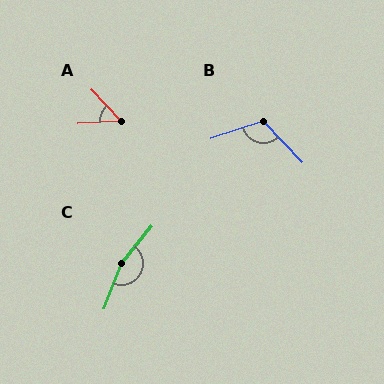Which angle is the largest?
C, at approximately 162 degrees.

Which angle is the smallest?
A, at approximately 51 degrees.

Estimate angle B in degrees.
Approximately 115 degrees.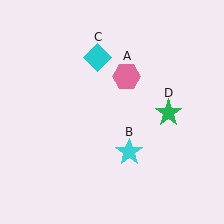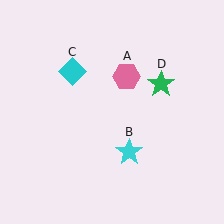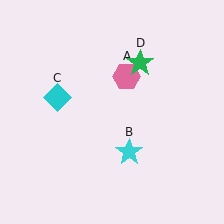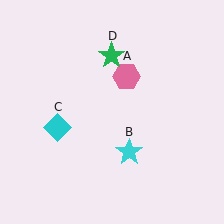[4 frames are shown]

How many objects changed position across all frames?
2 objects changed position: cyan diamond (object C), green star (object D).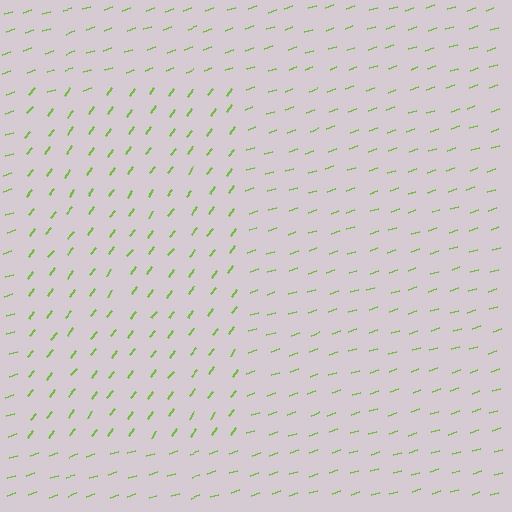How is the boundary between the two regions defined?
The boundary is defined purely by a change in line orientation (approximately 34 degrees difference). All lines are the same color and thickness.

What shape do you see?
I see a rectangle.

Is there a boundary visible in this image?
Yes, there is a texture boundary formed by a change in line orientation.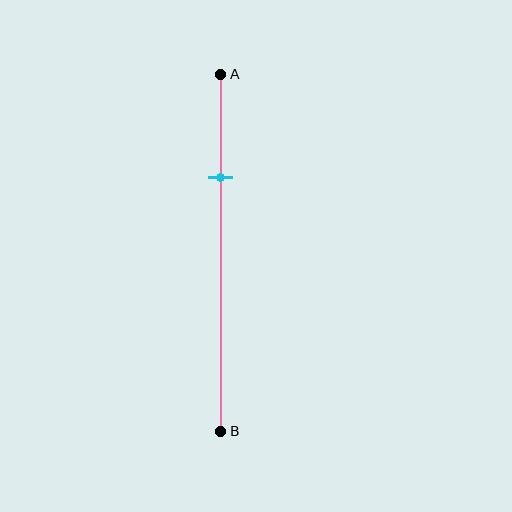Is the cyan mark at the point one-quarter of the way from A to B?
No, the mark is at about 30% from A, not at the 25% one-quarter point.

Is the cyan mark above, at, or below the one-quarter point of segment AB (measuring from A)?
The cyan mark is below the one-quarter point of segment AB.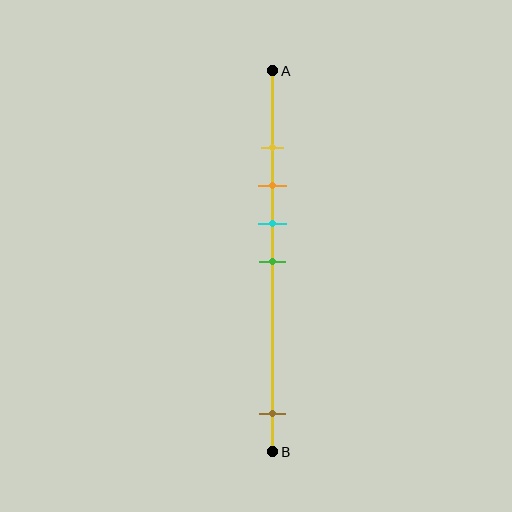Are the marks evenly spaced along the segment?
No, the marks are not evenly spaced.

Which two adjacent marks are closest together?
The yellow and orange marks are the closest adjacent pair.